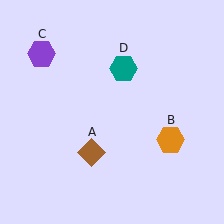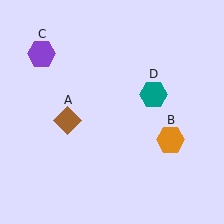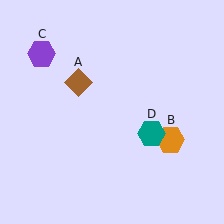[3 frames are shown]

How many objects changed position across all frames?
2 objects changed position: brown diamond (object A), teal hexagon (object D).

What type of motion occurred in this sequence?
The brown diamond (object A), teal hexagon (object D) rotated clockwise around the center of the scene.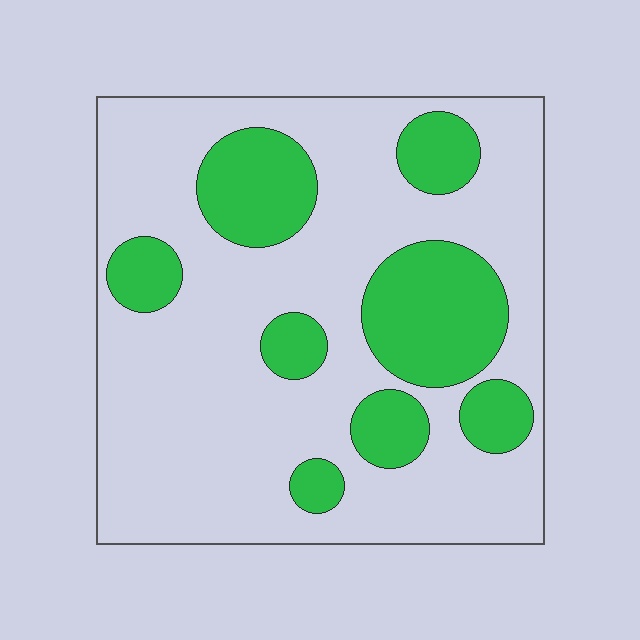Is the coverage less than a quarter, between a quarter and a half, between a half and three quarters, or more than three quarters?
Between a quarter and a half.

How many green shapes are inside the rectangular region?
8.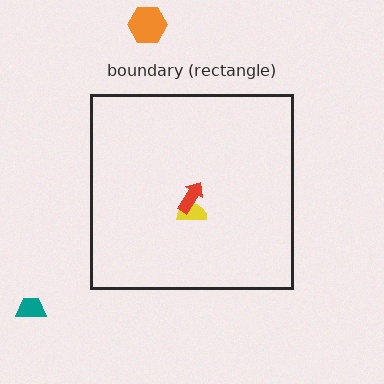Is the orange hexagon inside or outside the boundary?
Outside.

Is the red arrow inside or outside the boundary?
Inside.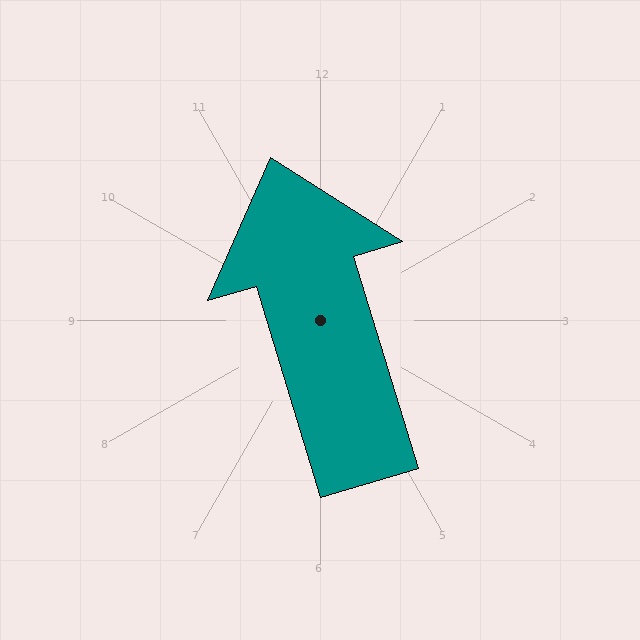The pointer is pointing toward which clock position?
Roughly 11 o'clock.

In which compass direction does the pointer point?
North.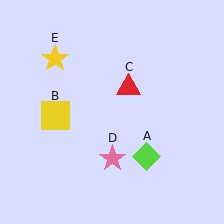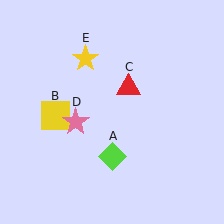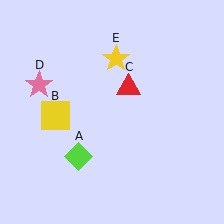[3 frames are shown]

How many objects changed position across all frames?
3 objects changed position: lime diamond (object A), pink star (object D), yellow star (object E).